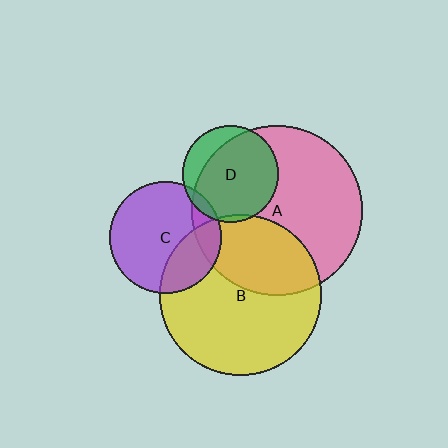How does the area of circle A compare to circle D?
Approximately 3.1 times.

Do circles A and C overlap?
Yes.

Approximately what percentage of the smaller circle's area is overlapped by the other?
Approximately 15%.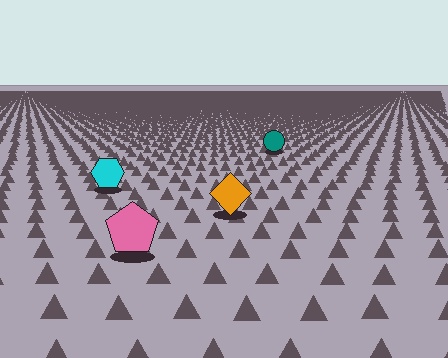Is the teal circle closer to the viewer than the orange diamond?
No. The orange diamond is closer — you can tell from the texture gradient: the ground texture is coarser near it.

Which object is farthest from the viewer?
The teal circle is farthest from the viewer. It appears smaller and the ground texture around it is denser.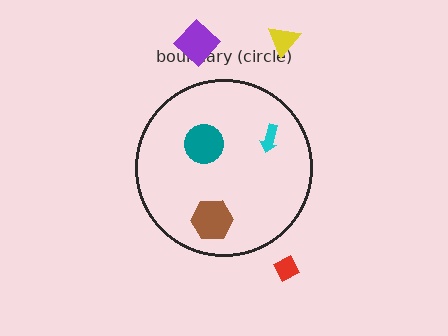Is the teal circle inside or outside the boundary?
Inside.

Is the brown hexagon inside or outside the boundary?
Inside.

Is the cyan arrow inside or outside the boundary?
Inside.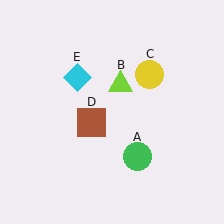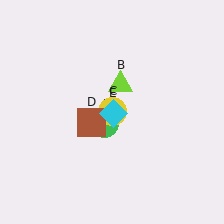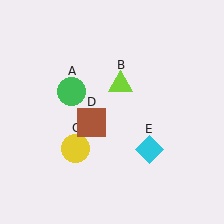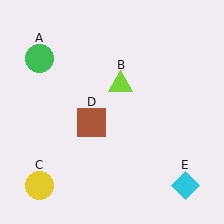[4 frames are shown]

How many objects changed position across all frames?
3 objects changed position: green circle (object A), yellow circle (object C), cyan diamond (object E).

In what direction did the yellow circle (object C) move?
The yellow circle (object C) moved down and to the left.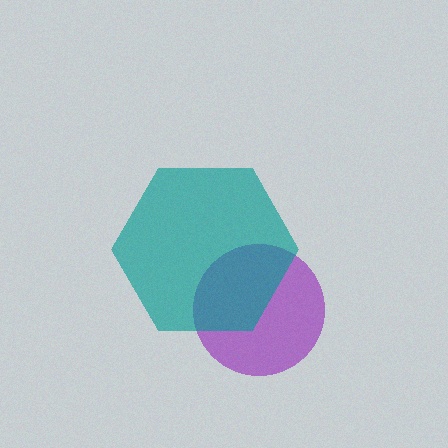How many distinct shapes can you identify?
There are 2 distinct shapes: a purple circle, a teal hexagon.